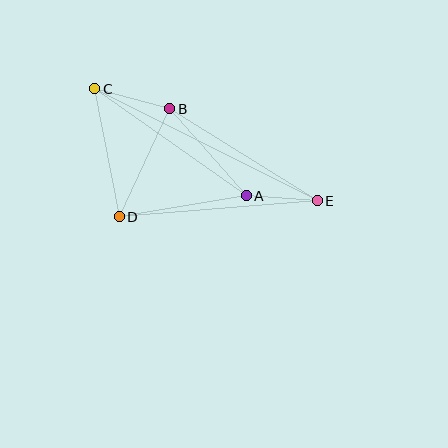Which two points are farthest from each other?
Points C and E are farthest from each other.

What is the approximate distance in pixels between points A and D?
The distance between A and D is approximately 128 pixels.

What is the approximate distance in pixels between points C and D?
The distance between C and D is approximately 130 pixels.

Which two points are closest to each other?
Points A and E are closest to each other.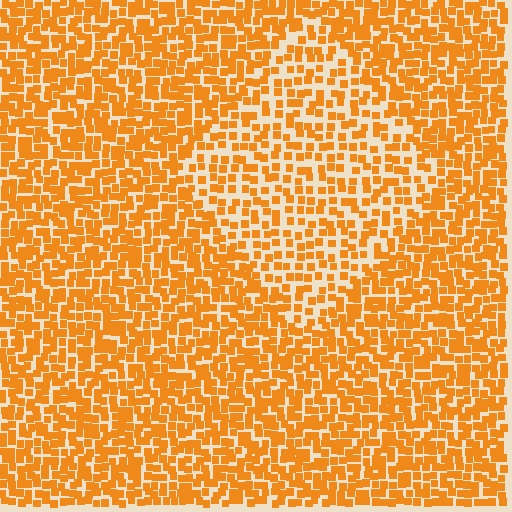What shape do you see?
I see a diamond.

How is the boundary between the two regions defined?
The boundary is defined by a change in element density (approximately 1.7x ratio). All elements are the same color, size, and shape.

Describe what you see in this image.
The image contains small orange elements arranged at two different densities. A diamond-shaped region is visible where the elements are less densely packed than the surrounding area.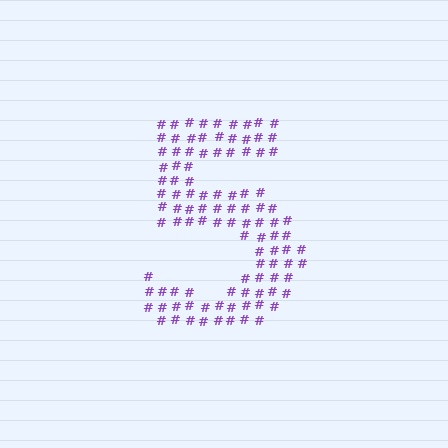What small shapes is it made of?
It is made of small hash symbols.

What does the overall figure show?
The overall figure shows the digit 5.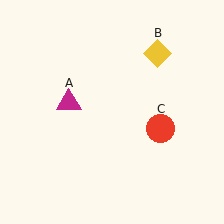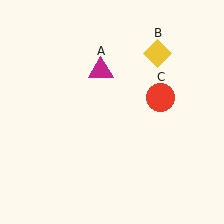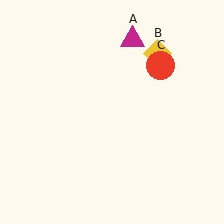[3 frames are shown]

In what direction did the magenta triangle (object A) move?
The magenta triangle (object A) moved up and to the right.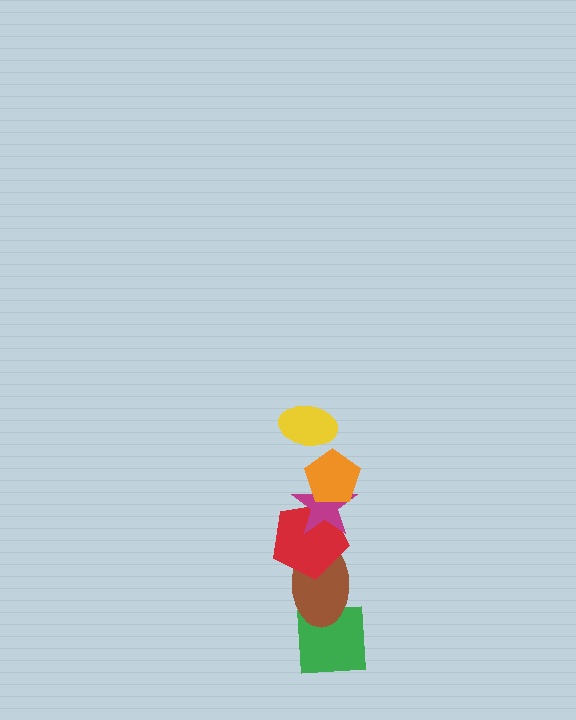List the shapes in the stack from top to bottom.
From top to bottom: the yellow ellipse, the orange pentagon, the magenta star, the red pentagon, the brown ellipse, the green square.